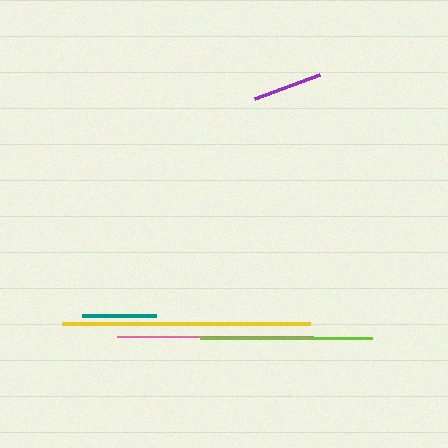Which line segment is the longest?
The yellow line is the longest at approximately 248 pixels.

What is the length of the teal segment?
The teal segment is approximately 74 pixels long.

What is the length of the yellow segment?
The yellow segment is approximately 248 pixels long.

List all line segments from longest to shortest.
From longest to shortest: yellow, pink, lime, teal, purple.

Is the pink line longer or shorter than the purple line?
The pink line is longer than the purple line.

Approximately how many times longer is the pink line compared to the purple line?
The pink line is approximately 2.8 times the length of the purple line.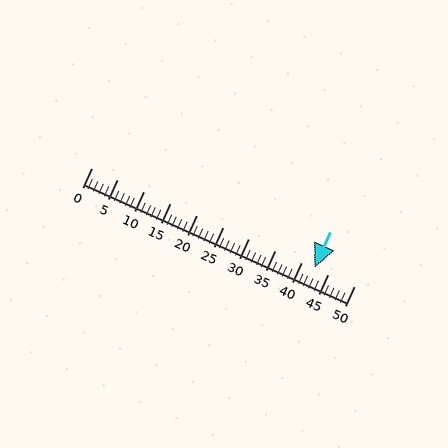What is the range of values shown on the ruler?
The ruler shows values from 0 to 50.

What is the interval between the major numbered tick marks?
The major tick marks are spaced 5 units apart.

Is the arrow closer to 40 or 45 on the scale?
The arrow is closer to 40.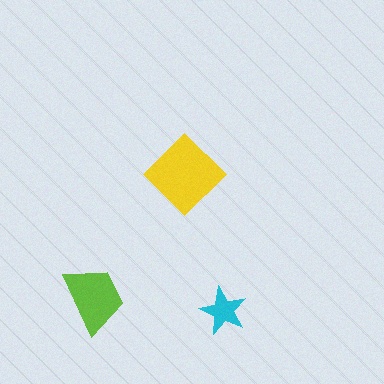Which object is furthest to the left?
The lime trapezoid is leftmost.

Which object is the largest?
The yellow diamond.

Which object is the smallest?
The cyan star.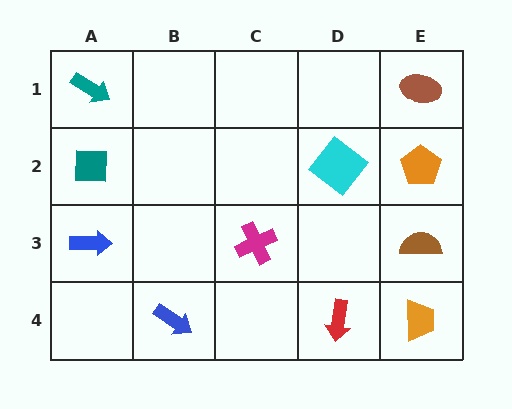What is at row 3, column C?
A magenta cross.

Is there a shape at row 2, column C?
No, that cell is empty.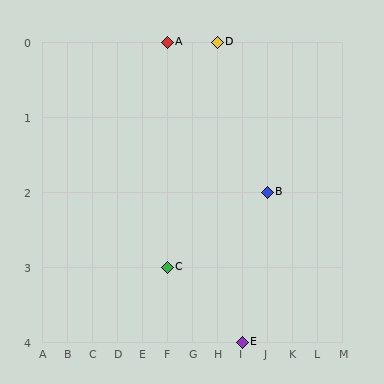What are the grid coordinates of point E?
Point E is at grid coordinates (I, 4).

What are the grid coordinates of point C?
Point C is at grid coordinates (F, 3).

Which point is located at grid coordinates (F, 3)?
Point C is at (F, 3).